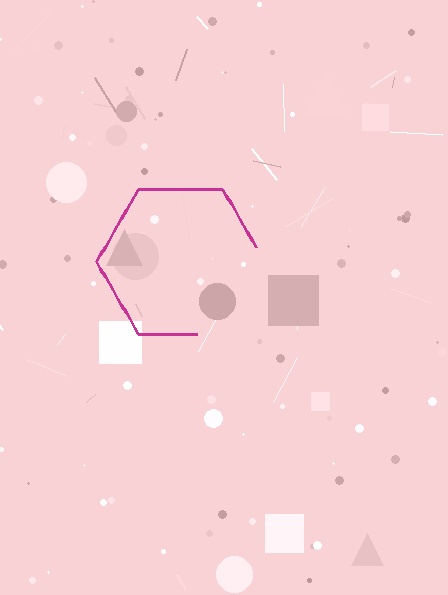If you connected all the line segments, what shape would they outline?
They would outline a hexagon.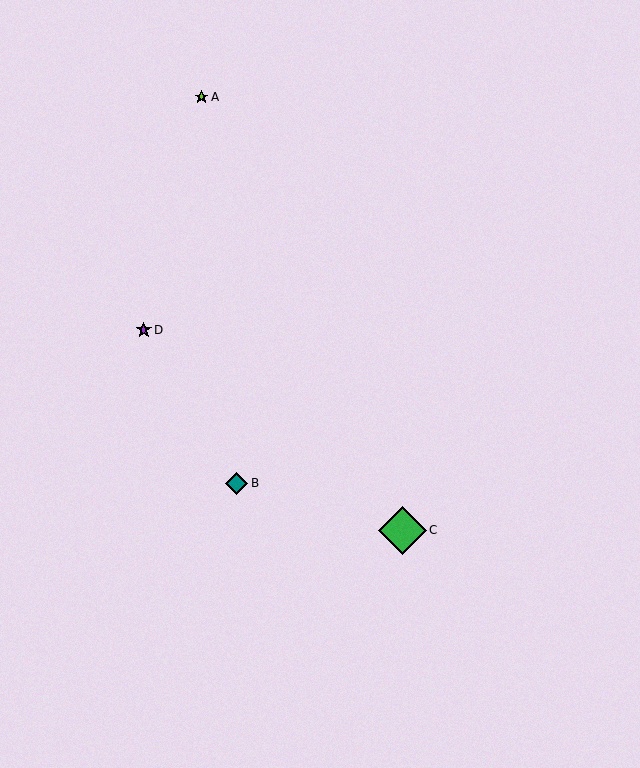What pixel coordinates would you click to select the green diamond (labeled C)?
Click at (402, 530) to select the green diamond C.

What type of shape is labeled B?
Shape B is a teal diamond.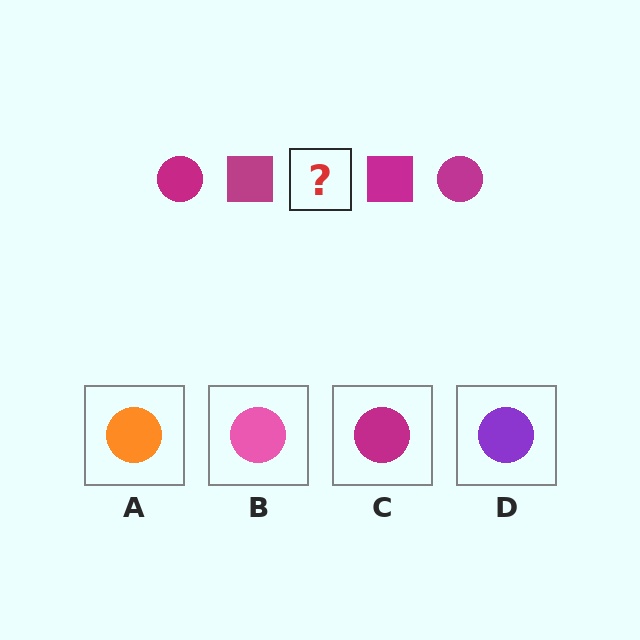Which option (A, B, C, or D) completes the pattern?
C.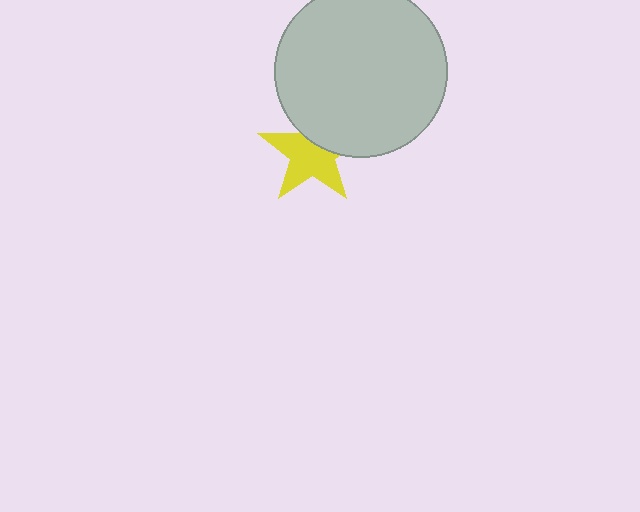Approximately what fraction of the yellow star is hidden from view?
Roughly 35% of the yellow star is hidden behind the light gray circle.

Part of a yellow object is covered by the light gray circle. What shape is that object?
It is a star.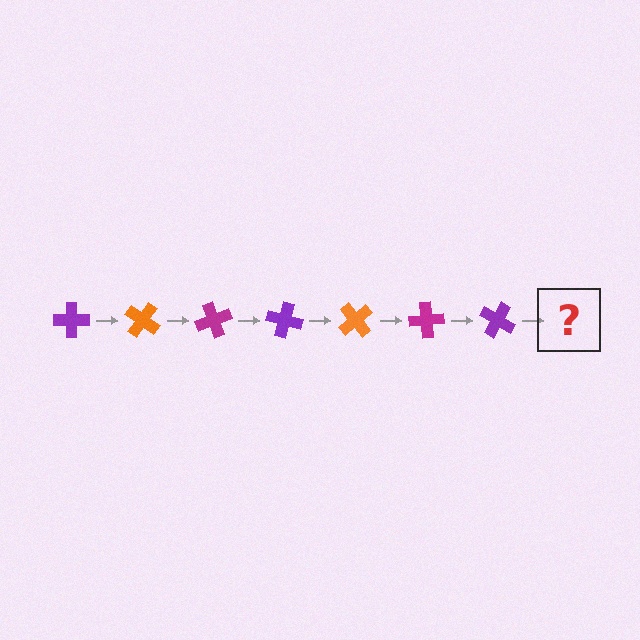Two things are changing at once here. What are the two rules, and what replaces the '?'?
The two rules are that it rotates 35 degrees each step and the color cycles through purple, orange, and magenta. The '?' should be an orange cross, rotated 245 degrees from the start.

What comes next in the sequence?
The next element should be an orange cross, rotated 245 degrees from the start.